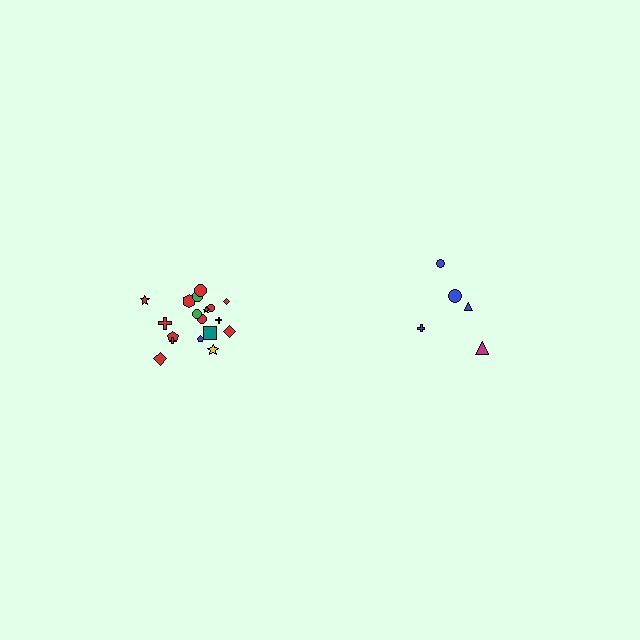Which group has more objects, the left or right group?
The left group.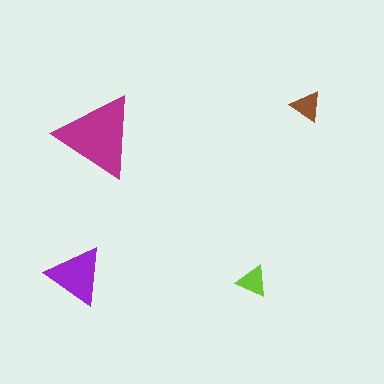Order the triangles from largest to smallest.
the magenta one, the purple one, the lime one, the brown one.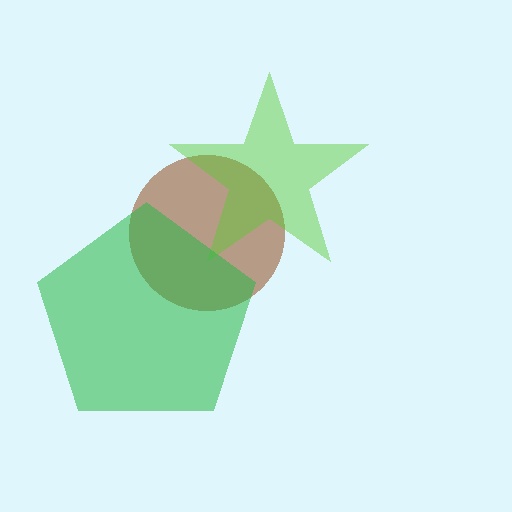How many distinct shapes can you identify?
There are 3 distinct shapes: a brown circle, a lime star, a green pentagon.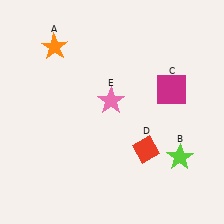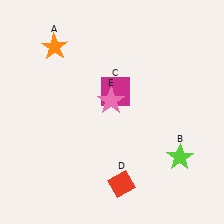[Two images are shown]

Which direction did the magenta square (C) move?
The magenta square (C) moved left.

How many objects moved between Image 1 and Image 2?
2 objects moved between the two images.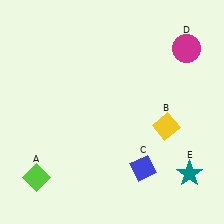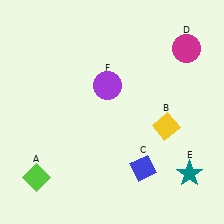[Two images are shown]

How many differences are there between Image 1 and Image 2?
There is 1 difference between the two images.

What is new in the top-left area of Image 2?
A purple circle (F) was added in the top-left area of Image 2.